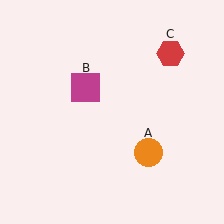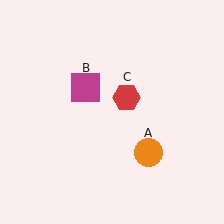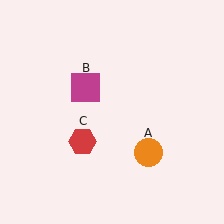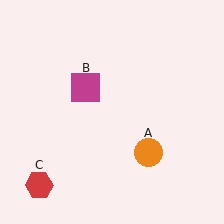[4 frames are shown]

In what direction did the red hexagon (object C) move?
The red hexagon (object C) moved down and to the left.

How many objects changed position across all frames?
1 object changed position: red hexagon (object C).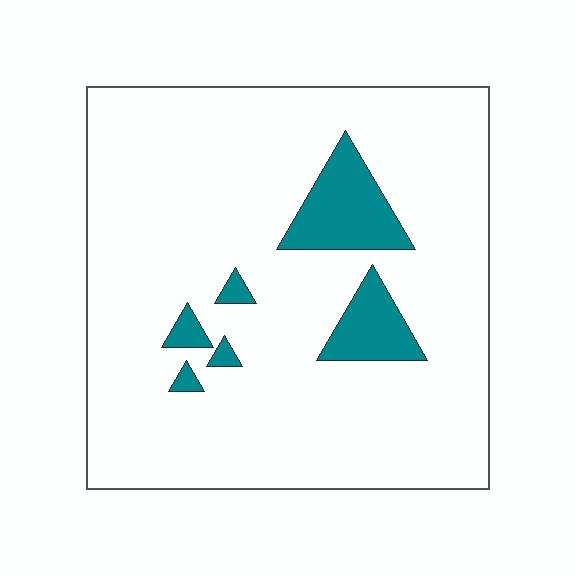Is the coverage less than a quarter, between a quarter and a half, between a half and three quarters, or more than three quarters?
Less than a quarter.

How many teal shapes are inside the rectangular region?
6.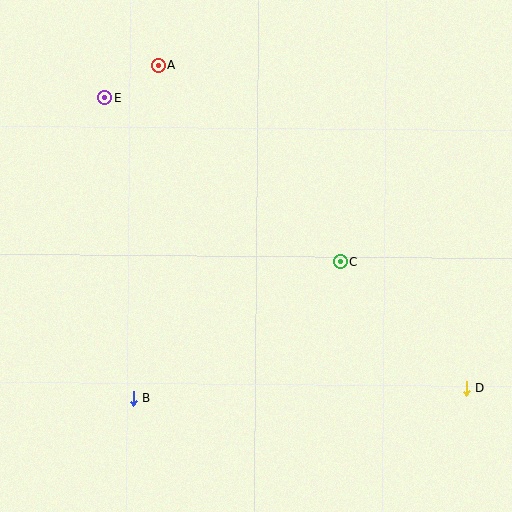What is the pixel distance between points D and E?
The distance between D and E is 464 pixels.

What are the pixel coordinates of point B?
Point B is at (133, 398).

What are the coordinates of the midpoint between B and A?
The midpoint between B and A is at (146, 232).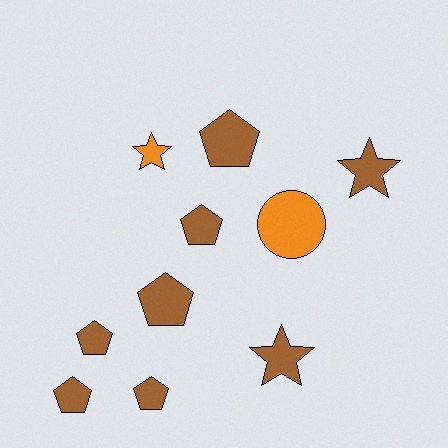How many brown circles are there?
There are no brown circles.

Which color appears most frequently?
Brown, with 8 objects.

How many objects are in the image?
There are 10 objects.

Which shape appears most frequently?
Pentagon, with 6 objects.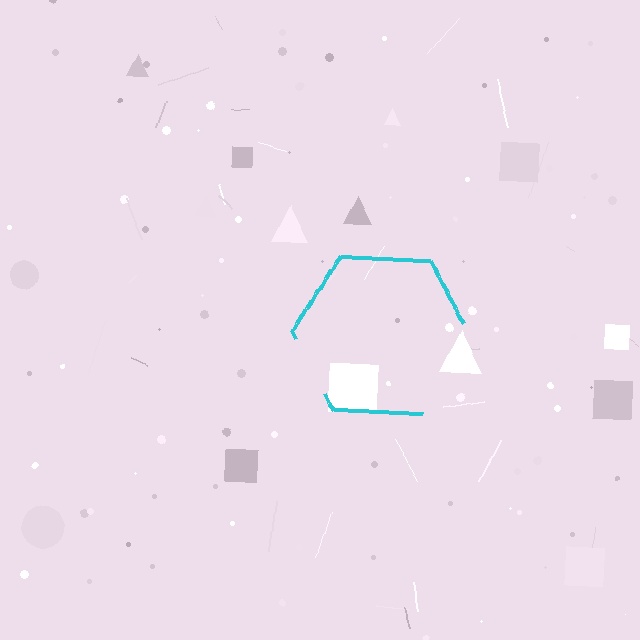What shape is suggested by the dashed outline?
The dashed outline suggests a hexagon.